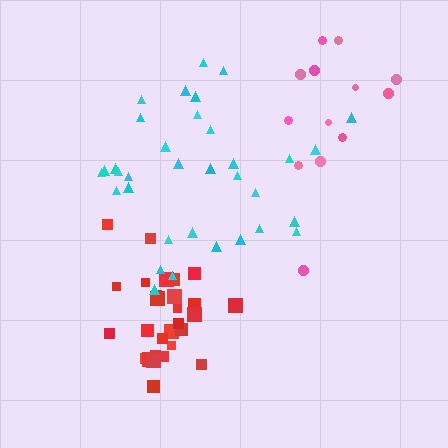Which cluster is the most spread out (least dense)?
Pink.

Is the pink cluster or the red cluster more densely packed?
Red.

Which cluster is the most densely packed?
Red.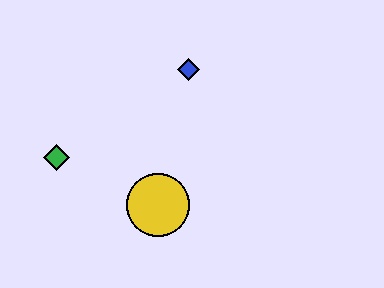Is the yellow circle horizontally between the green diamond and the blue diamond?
Yes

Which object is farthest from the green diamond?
The blue diamond is farthest from the green diamond.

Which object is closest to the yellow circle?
The green diamond is closest to the yellow circle.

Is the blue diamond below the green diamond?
No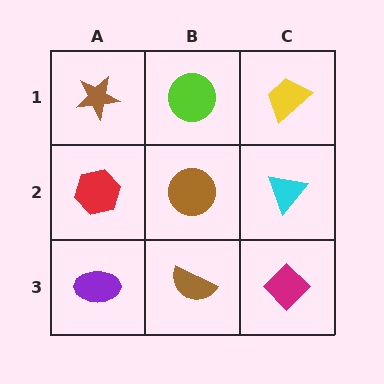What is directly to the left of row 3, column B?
A purple ellipse.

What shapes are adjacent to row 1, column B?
A brown circle (row 2, column B), a brown star (row 1, column A), a yellow trapezoid (row 1, column C).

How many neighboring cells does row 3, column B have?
3.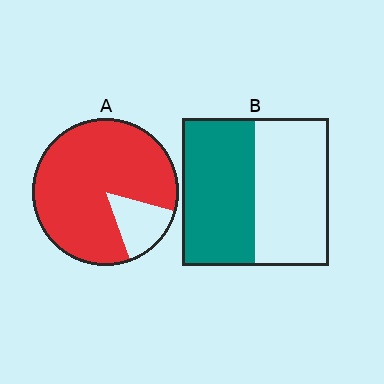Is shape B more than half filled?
Roughly half.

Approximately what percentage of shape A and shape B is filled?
A is approximately 85% and B is approximately 50%.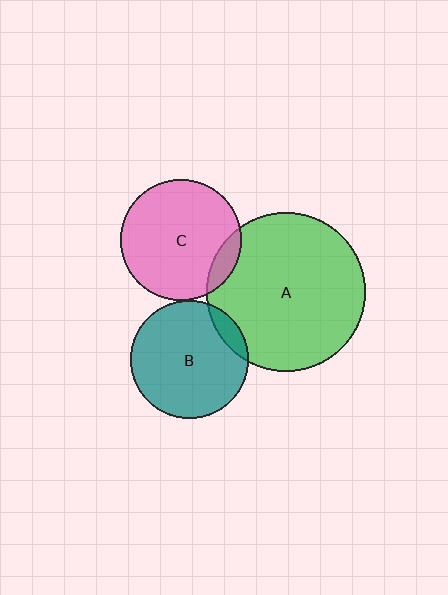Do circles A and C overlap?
Yes.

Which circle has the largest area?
Circle A (green).